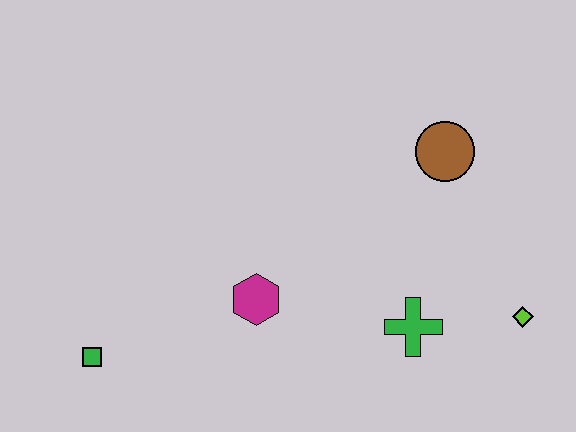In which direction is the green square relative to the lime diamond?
The green square is to the left of the lime diamond.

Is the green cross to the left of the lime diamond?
Yes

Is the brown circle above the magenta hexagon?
Yes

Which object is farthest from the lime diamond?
The green square is farthest from the lime diamond.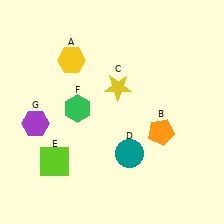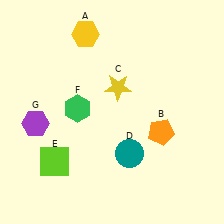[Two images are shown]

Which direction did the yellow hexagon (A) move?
The yellow hexagon (A) moved up.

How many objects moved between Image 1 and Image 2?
1 object moved between the two images.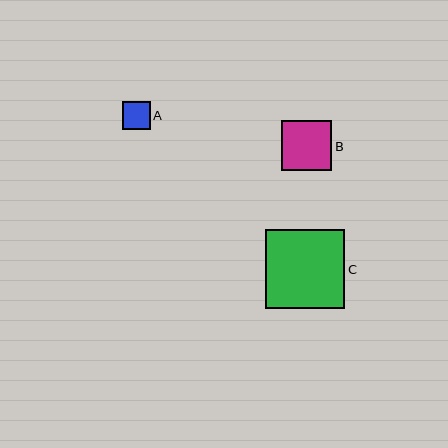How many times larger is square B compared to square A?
Square B is approximately 1.8 times the size of square A.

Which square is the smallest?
Square A is the smallest with a size of approximately 28 pixels.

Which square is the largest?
Square C is the largest with a size of approximately 79 pixels.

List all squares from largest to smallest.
From largest to smallest: C, B, A.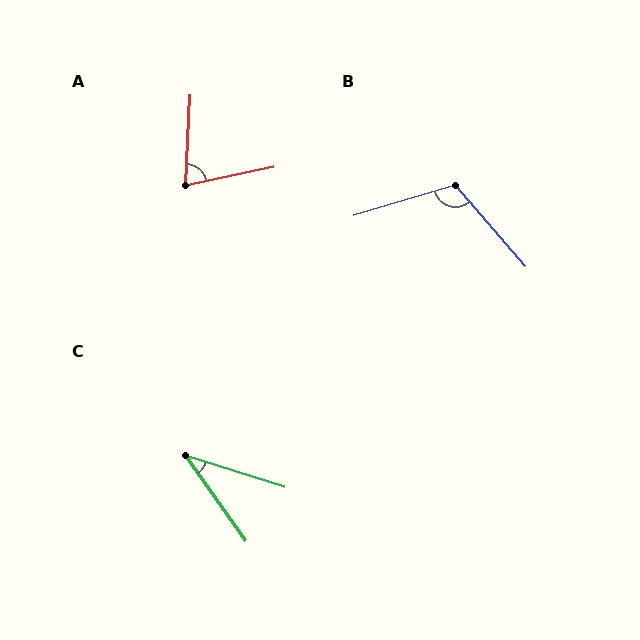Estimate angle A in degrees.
Approximately 75 degrees.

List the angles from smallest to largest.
C (37°), A (75°), B (114°).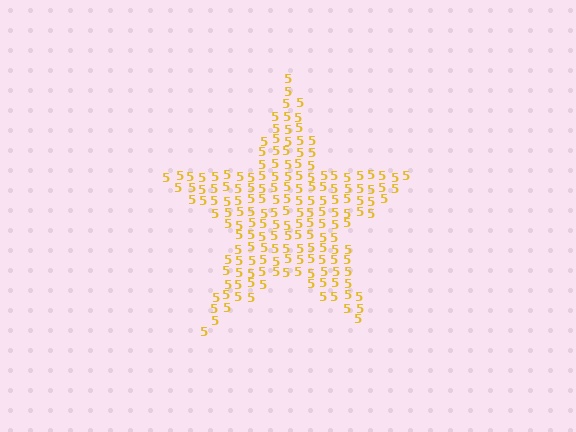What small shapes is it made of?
It is made of small digit 5's.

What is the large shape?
The large shape is a star.